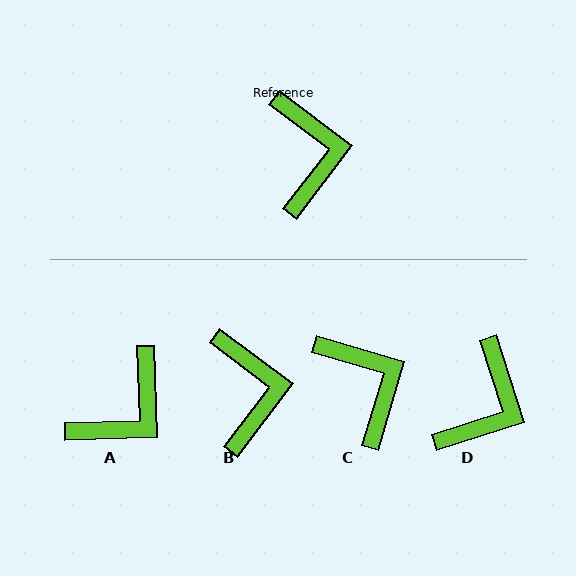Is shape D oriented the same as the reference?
No, it is off by about 35 degrees.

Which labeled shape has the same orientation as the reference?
B.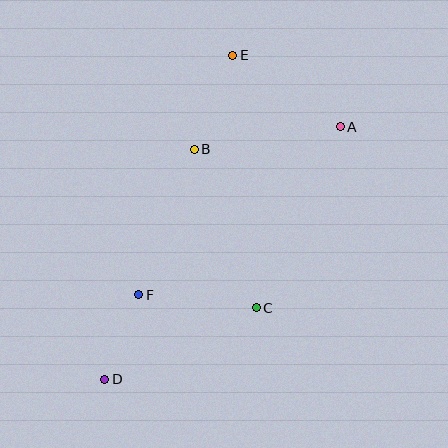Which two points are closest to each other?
Points D and F are closest to each other.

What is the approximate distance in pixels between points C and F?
The distance between C and F is approximately 118 pixels.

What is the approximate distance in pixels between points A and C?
The distance between A and C is approximately 200 pixels.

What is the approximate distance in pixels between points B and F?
The distance between B and F is approximately 156 pixels.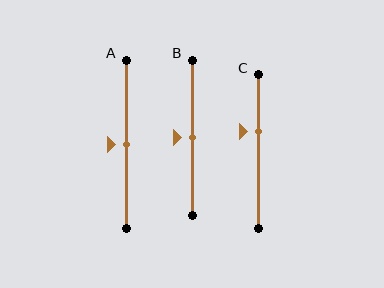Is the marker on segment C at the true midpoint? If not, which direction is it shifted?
No, the marker on segment C is shifted upward by about 13% of the segment length.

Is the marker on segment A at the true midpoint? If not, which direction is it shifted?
Yes, the marker on segment A is at the true midpoint.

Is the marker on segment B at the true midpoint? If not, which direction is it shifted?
Yes, the marker on segment B is at the true midpoint.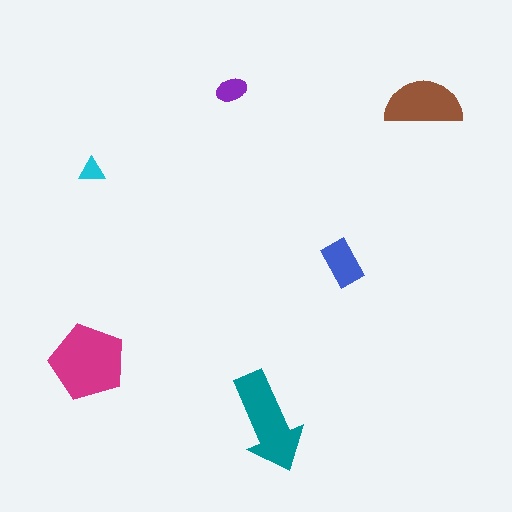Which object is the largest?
The magenta pentagon.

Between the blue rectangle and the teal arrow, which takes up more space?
The teal arrow.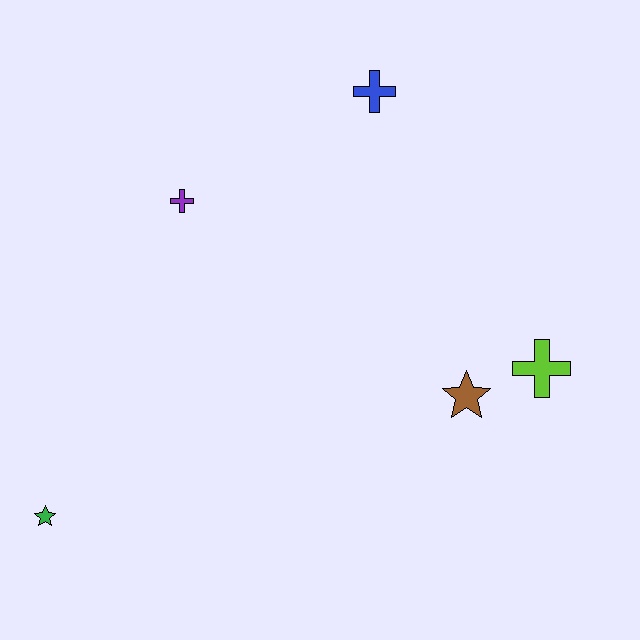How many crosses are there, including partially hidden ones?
There are 3 crosses.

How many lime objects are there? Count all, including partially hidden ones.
There is 1 lime object.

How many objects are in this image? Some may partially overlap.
There are 5 objects.